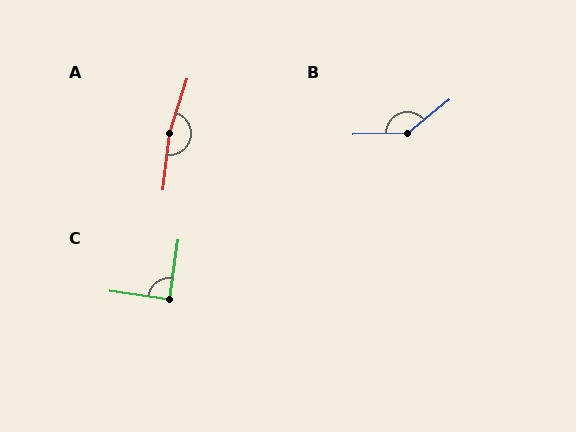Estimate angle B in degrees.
Approximately 142 degrees.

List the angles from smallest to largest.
C (89°), B (142°), A (169°).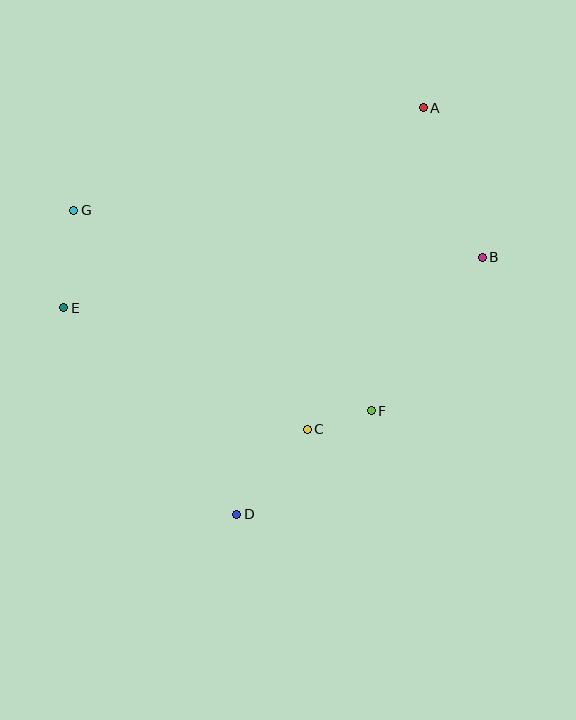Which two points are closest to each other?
Points C and F are closest to each other.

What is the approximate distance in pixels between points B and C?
The distance between B and C is approximately 246 pixels.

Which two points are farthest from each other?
Points A and D are farthest from each other.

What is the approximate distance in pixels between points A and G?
The distance between A and G is approximately 364 pixels.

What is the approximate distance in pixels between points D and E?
The distance between D and E is approximately 269 pixels.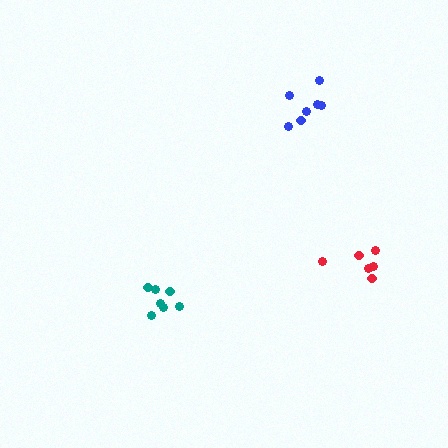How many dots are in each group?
Group 1: 6 dots, Group 2: 7 dots, Group 3: 7 dots (20 total).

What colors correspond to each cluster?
The clusters are colored: red, teal, blue.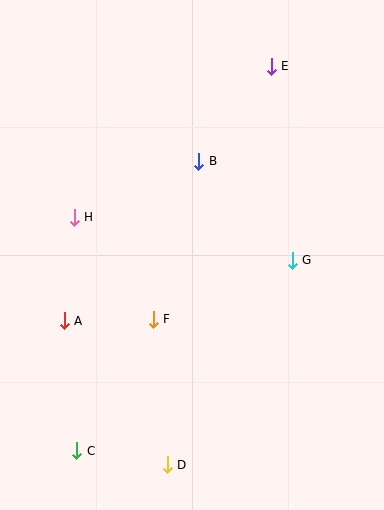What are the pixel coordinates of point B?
Point B is at (199, 161).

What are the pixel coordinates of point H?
Point H is at (74, 217).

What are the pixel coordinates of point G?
Point G is at (292, 260).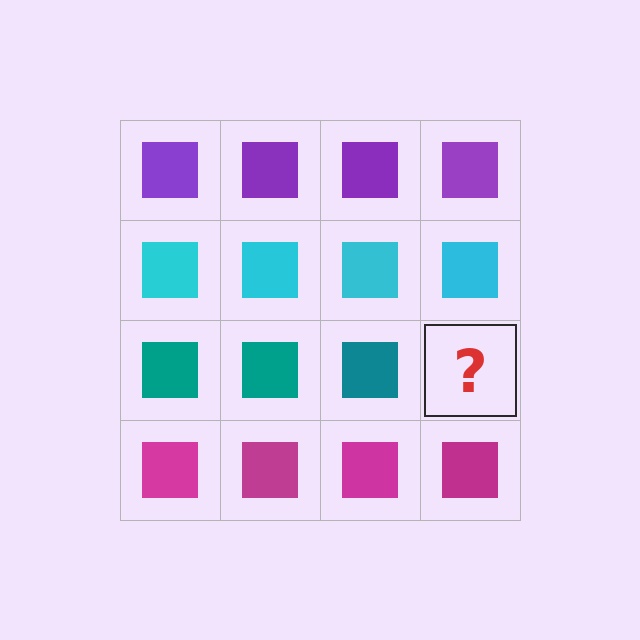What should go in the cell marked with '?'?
The missing cell should contain a teal square.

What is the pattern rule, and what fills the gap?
The rule is that each row has a consistent color. The gap should be filled with a teal square.